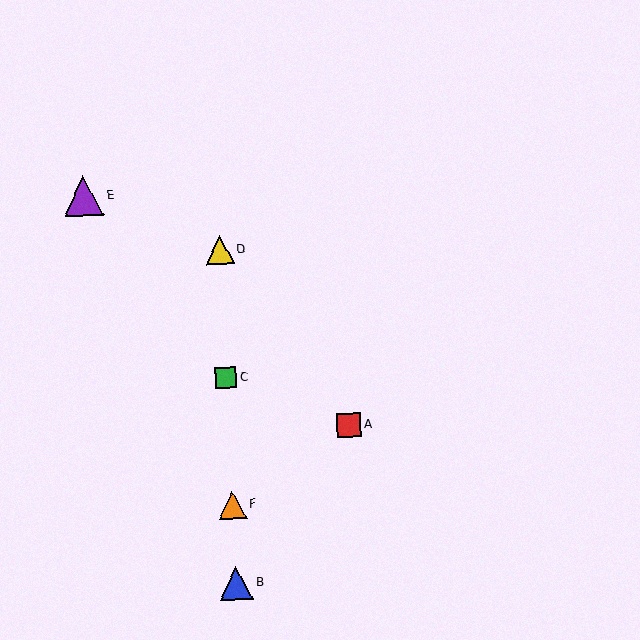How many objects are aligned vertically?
4 objects (B, C, D, F) are aligned vertically.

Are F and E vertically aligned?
No, F is at x≈232 and E is at x≈84.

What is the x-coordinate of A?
Object A is at x≈349.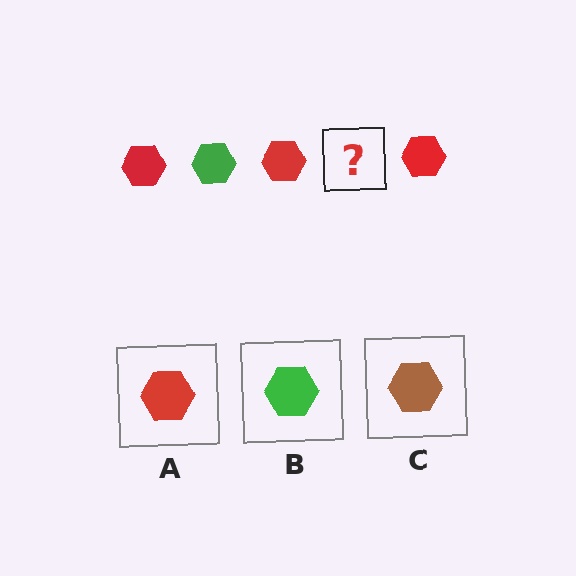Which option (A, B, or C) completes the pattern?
B.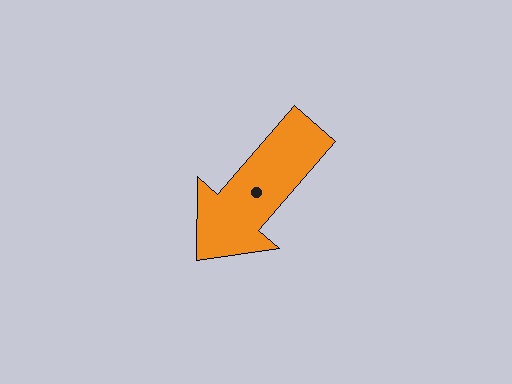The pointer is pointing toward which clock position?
Roughly 7 o'clock.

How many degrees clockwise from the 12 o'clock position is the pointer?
Approximately 221 degrees.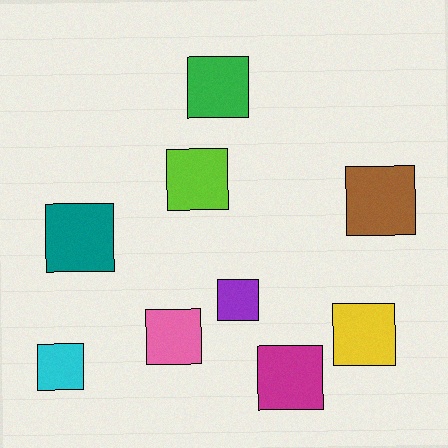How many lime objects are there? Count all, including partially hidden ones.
There is 1 lime object.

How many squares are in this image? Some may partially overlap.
There are 9 squares.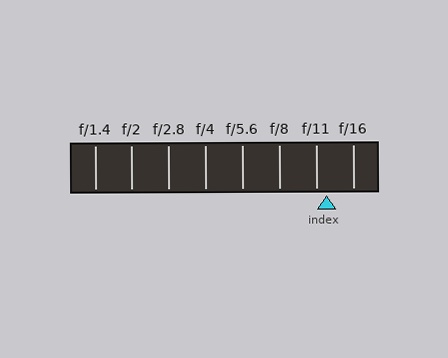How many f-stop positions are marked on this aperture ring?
There are 8 f-stop positions marked.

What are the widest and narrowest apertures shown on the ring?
The widest aperture shown is f/1.4 and the narrowest is f/16.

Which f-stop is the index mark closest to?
The index mark is closest to f/11.